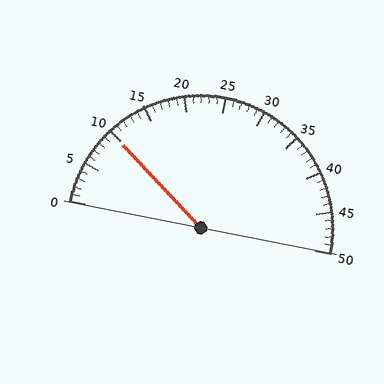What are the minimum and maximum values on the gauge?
The gauge ranges from 0 to 50.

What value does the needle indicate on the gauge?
The needle indicates approximately 10.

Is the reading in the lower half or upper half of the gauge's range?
The reading is in the lower half of the range (0 to 50).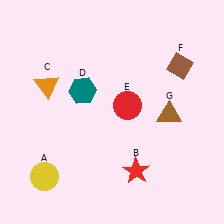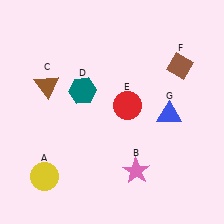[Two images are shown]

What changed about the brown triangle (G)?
In Image 1, G is brown. In Image 2, it changed to blue.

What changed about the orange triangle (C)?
In Image 1, C is orange. In Image 2, it changed to brown.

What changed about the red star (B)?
In Image 1, B is red. In Image 2, it changed to pink.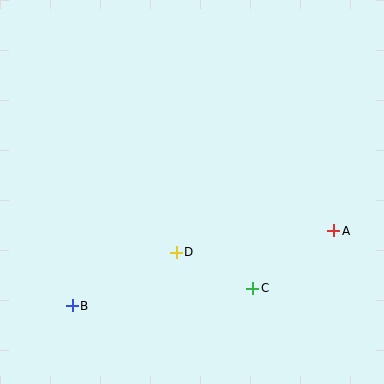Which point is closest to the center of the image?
Point D at (176, 252) is closest to the center.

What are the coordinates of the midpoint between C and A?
The midpoint between C and A is at (293, 260).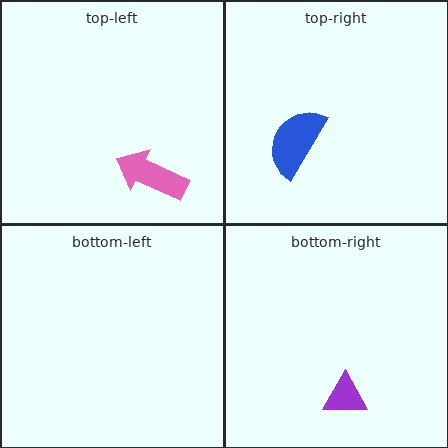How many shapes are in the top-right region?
1.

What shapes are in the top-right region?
The blue semicircle.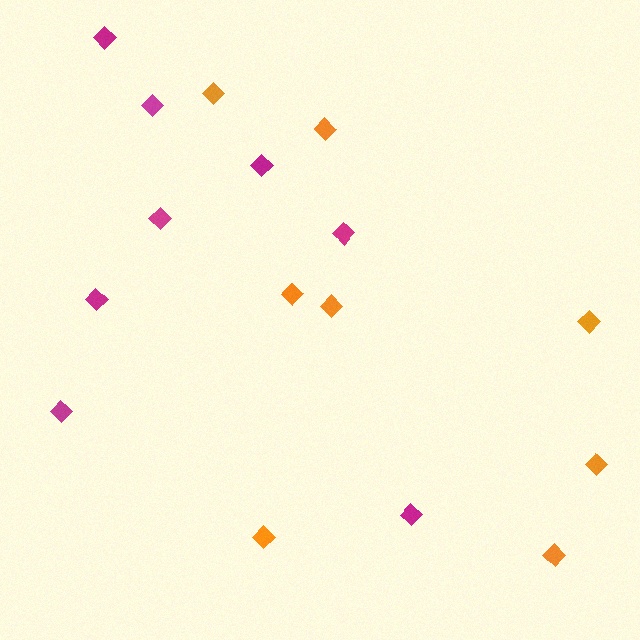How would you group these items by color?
There are 2 groups: one group of magenta diamonds (8) and one group of orange diamonds (8).